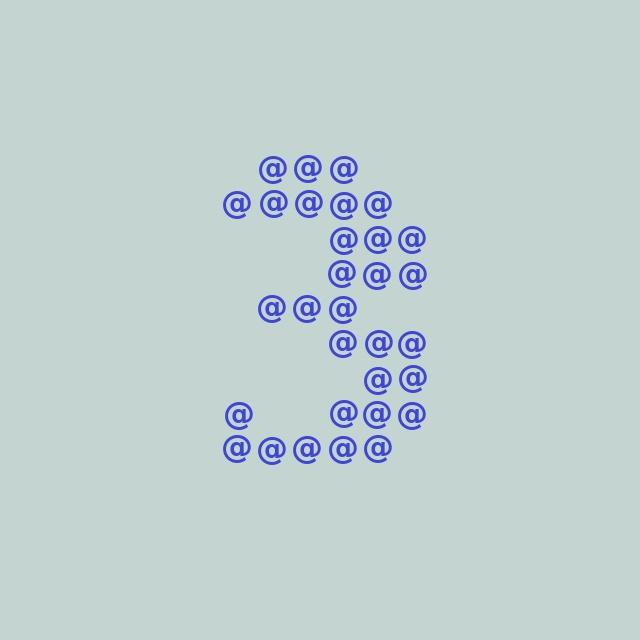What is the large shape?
The large shape is the digit 3.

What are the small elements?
The small elements are at signs.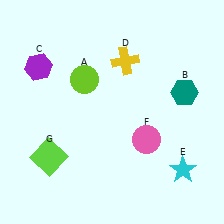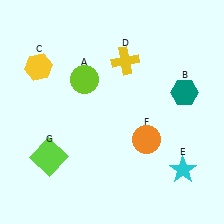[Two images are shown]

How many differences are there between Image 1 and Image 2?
There are 2 differences between the two images.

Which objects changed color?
C changed from purple to yellow. F changed from pink to orange.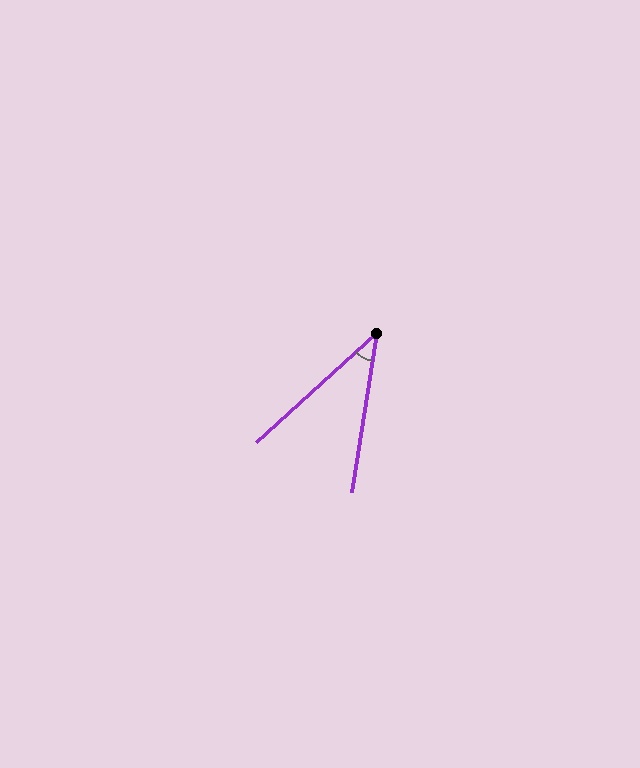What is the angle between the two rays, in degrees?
Approximately 39 degrees.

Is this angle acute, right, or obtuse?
It is acute.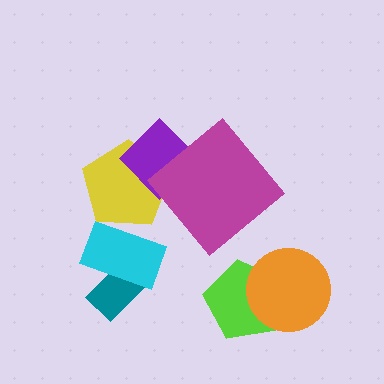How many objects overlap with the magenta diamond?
1 object overlaps with the magenta diamond.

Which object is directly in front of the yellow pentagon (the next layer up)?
The cyan rectangle is directly in front of the yellow pentagon.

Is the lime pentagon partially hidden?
Yes, it is partially covered by another shape.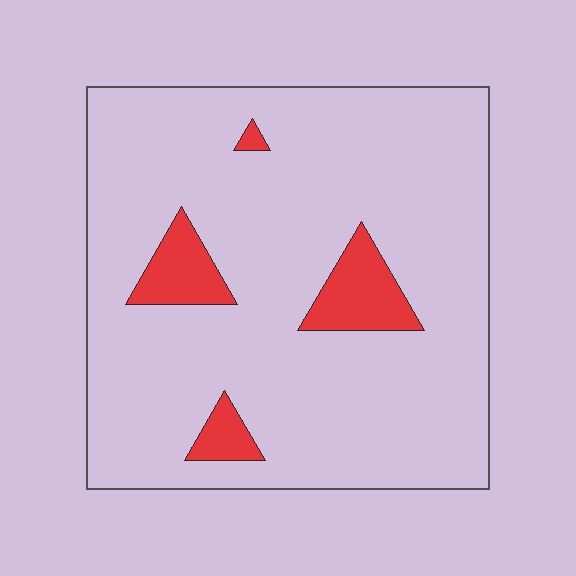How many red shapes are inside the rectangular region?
4.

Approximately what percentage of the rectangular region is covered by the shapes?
Approximately 10%.